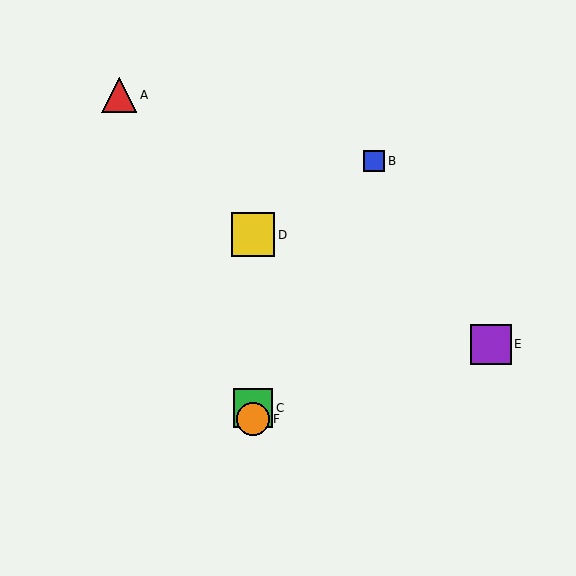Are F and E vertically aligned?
No, F is at x≈253 and E is at x≈491.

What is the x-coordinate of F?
Object F is at x≈253.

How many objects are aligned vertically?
3 objects (C, D, F) are aligned vertically.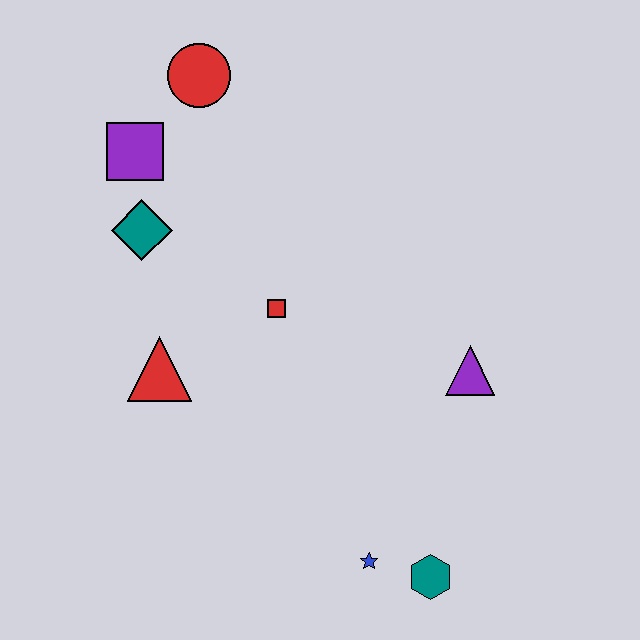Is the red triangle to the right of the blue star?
No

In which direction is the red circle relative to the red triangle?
The red circle is above the red triangle.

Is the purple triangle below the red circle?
Yes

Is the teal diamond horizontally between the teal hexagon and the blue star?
No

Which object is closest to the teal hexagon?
The blue star is closest to the teal hexagon.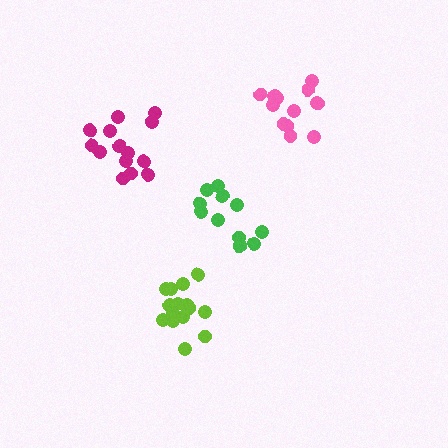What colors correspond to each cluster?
The clusters are colored: lime, magenta, pink, green.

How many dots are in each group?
Group 1: 16 dots, Group 2: 14 dots, Group 3: 13 dots, Group 4: 12 dots (55 total).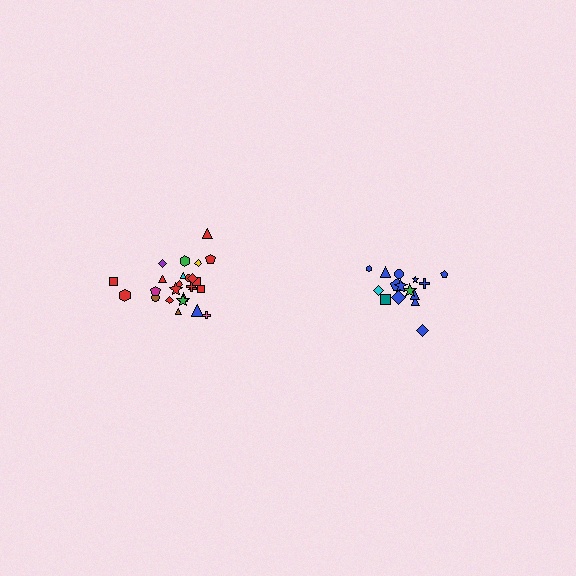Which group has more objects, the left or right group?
The left group.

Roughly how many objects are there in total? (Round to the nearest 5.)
Roughly 40 objects in total.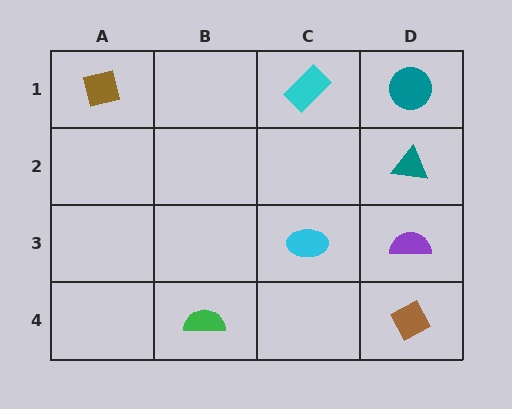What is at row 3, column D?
A purple semicircle.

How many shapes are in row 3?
2 shapes.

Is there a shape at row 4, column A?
No, that cell is empty.